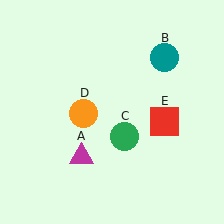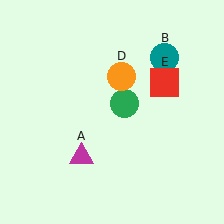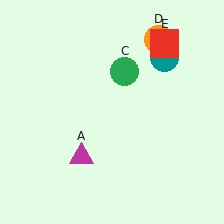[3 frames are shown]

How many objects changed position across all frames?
3 objects changed position: green circle (object C), orange circle (object D), red square (object E).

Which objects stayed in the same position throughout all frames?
Magenta triangle (object A) and teal circle (object B) remained stationary.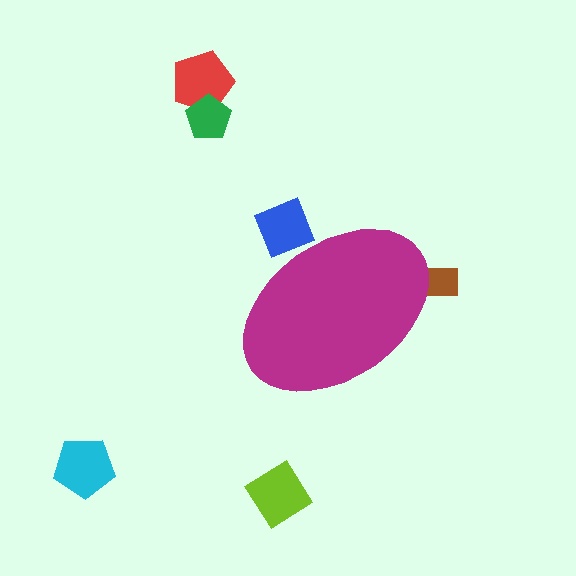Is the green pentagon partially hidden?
No, the green pentagon is fully visible.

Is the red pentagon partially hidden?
No, the red pentagon is fully visible.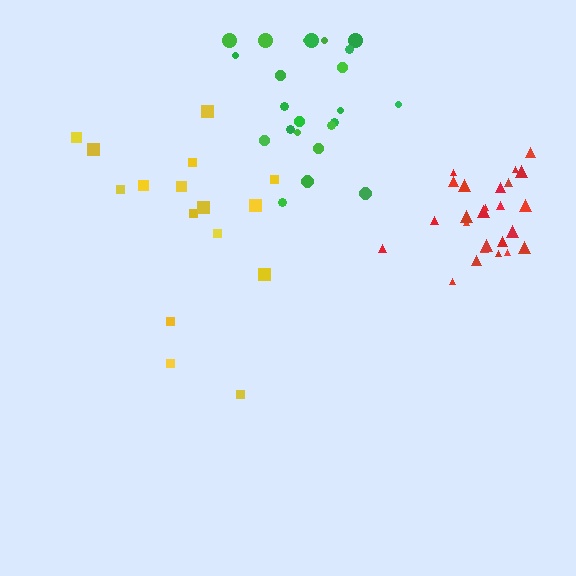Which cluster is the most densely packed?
Red.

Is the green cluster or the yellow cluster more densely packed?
Green.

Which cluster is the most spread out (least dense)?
Yellow.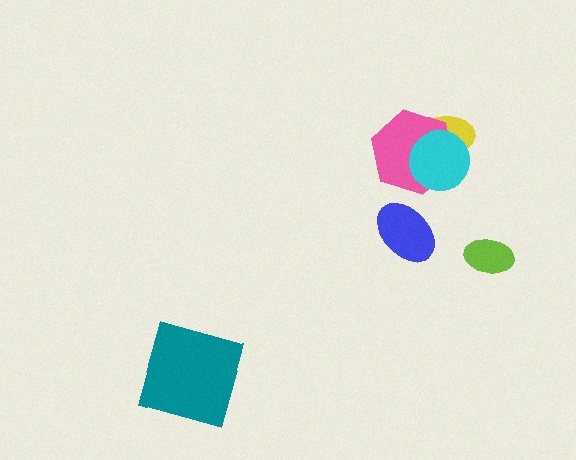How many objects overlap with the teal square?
0 objects overlap with the teal square.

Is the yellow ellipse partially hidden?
Yes, it is partially covered by another shape.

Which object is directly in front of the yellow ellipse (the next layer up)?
The pink hexagon is directly in front of the yellow ellipse.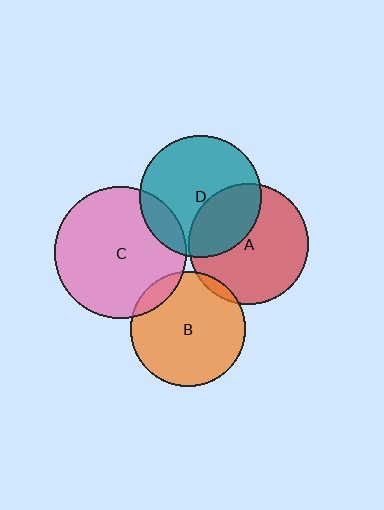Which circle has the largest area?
Circle C (pink).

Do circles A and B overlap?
Yes.